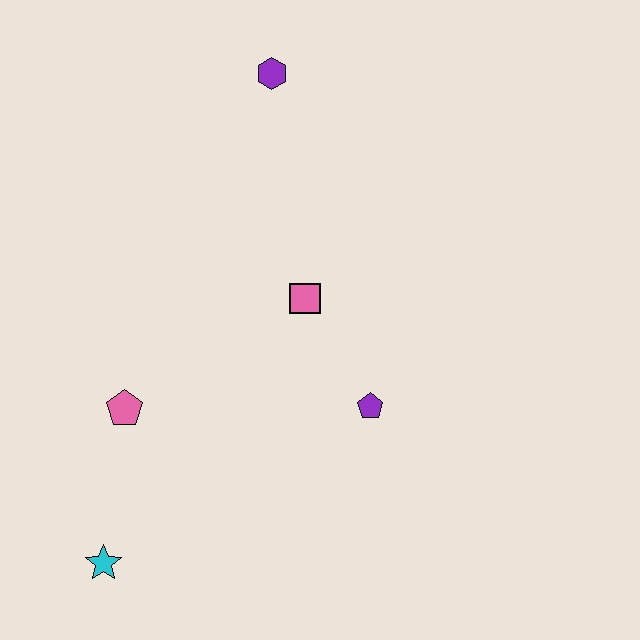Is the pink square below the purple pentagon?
No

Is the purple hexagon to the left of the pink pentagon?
No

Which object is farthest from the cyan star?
The purple hexagon is farthest from the cyan star.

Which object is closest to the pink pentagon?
The cyan star is closest to the pink pentagon.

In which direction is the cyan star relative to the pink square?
The cyan star is below the pink square.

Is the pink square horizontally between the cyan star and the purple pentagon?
Yes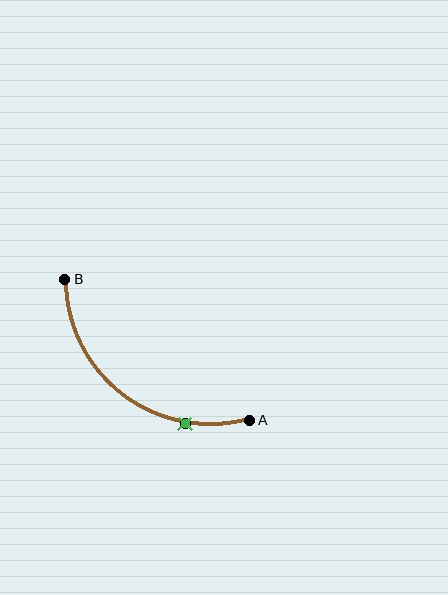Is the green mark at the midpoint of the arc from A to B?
No. The green mark lies on the arc but is closer to endpoint A. The arc midpoint would be at the point on the curve equidistant along the arc from both A and B.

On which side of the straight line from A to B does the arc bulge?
The arc bulges below and to the left of the straight line connecting A and B.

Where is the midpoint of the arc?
The arc midpoint is the point on the curve farthest from the straight line joining A and B. It sits below and to the left of that line.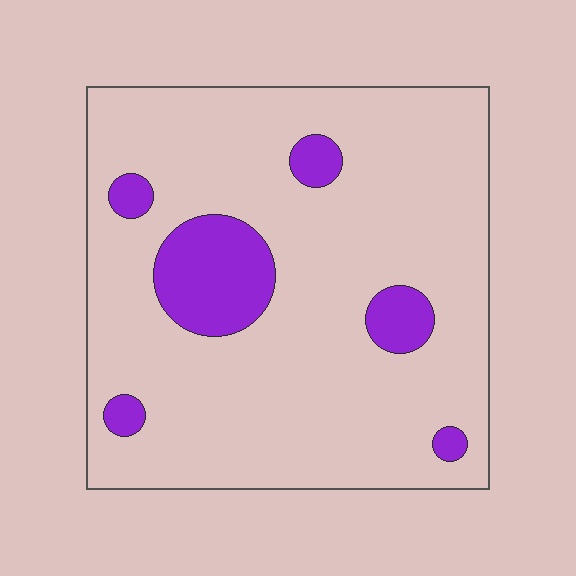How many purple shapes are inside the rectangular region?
6.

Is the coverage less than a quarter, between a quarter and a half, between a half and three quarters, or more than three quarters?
Less than a quarter.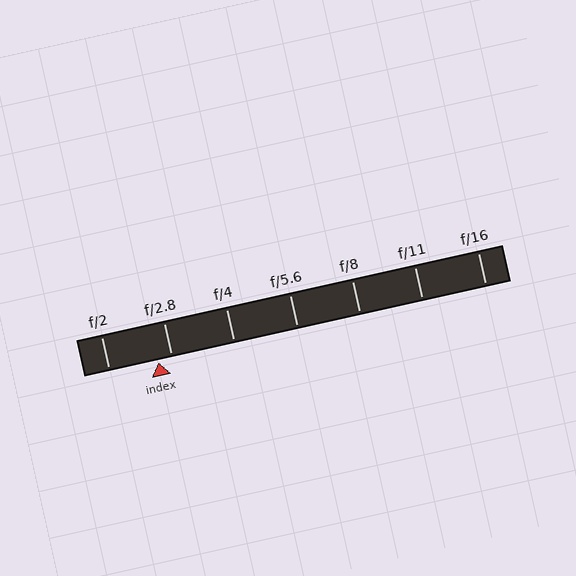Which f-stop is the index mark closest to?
The index mark is closest to f/2.8.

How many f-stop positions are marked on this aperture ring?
There are 7 f-stop positions marked.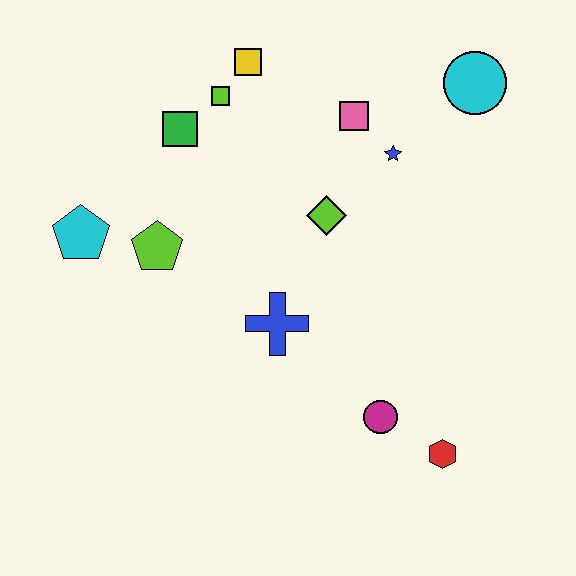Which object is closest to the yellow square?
The lime square is closest to the yellow square.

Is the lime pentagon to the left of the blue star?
Yes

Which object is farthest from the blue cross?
The cyan circle is farthest from the blue cross.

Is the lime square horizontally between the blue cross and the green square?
Yes